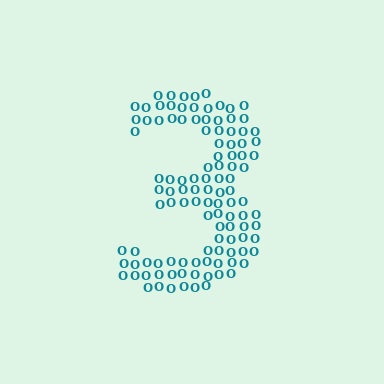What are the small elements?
The small elements are letter O's.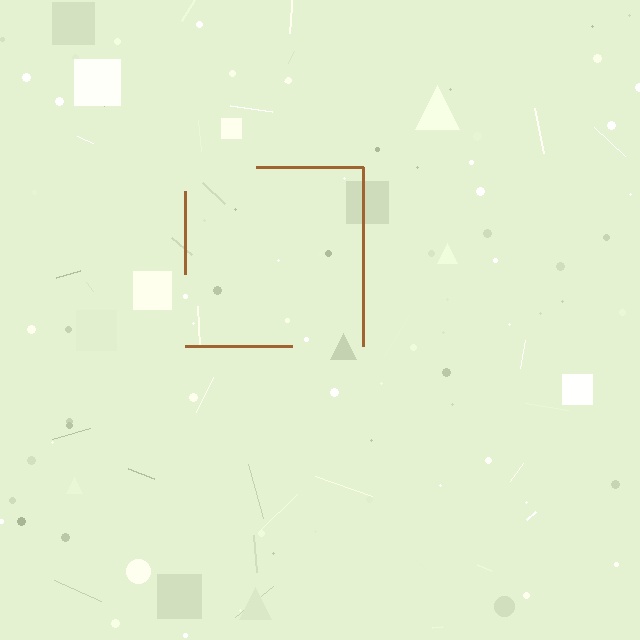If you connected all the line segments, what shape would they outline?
They would outline a square.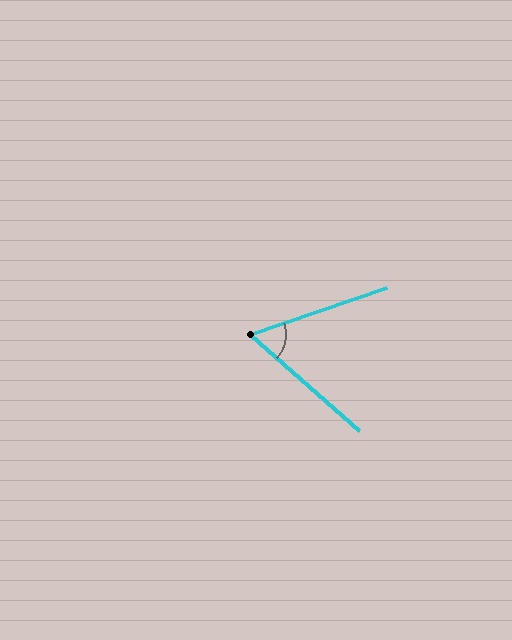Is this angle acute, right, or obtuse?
It is acute.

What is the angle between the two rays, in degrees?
Approximately 60 degrees.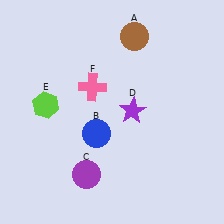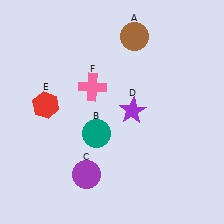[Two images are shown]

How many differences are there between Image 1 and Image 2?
There are 2 differences between the two images.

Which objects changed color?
B changed from blue to teal. E changed from lime to red.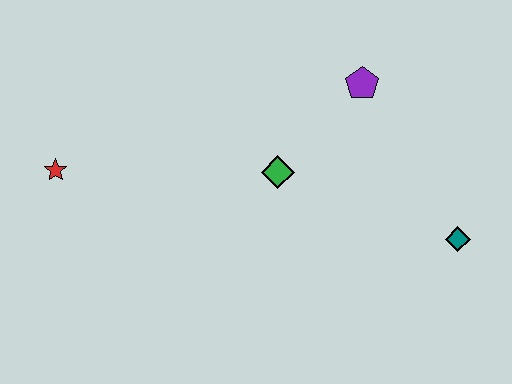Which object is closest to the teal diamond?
The purple pentagon is closest to the teal diamond.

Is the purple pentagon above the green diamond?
Yes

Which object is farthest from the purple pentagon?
The red star is farthest from the purple pentagon.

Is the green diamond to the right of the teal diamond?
No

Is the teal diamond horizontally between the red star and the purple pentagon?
No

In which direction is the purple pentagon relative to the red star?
The purple pentagon is to the right of the red star.